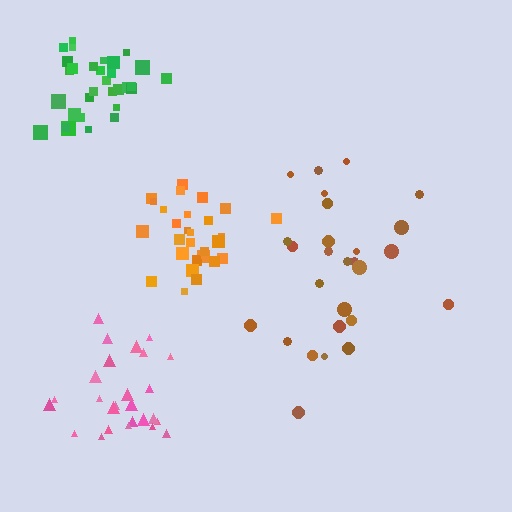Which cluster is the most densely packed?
Green.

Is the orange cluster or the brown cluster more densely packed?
Orange.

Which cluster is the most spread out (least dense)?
Brown.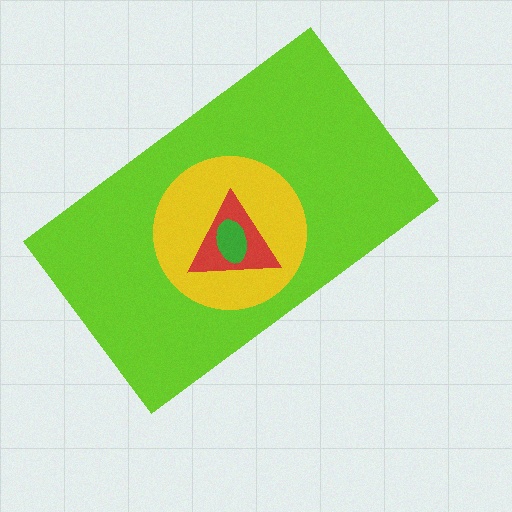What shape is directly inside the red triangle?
The green ellipse.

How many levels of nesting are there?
4.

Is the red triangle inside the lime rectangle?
Yes.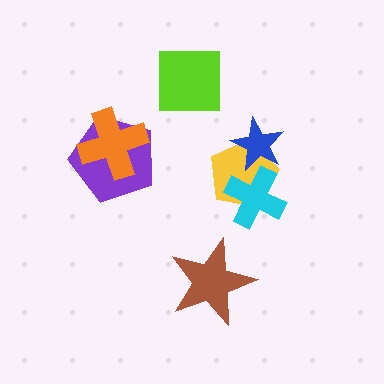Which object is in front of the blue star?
The cyan cross is in front of the blue star.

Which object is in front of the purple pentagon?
The orange cross is in front of the purple pentagon.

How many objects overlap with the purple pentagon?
1 object overlaps with the purple pentagon.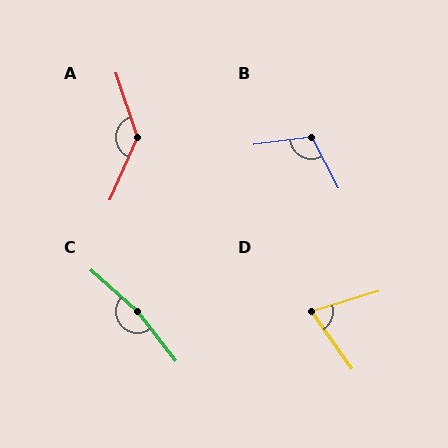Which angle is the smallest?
D, at approximately 72 degrees.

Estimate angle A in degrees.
Approximately 138 degrees.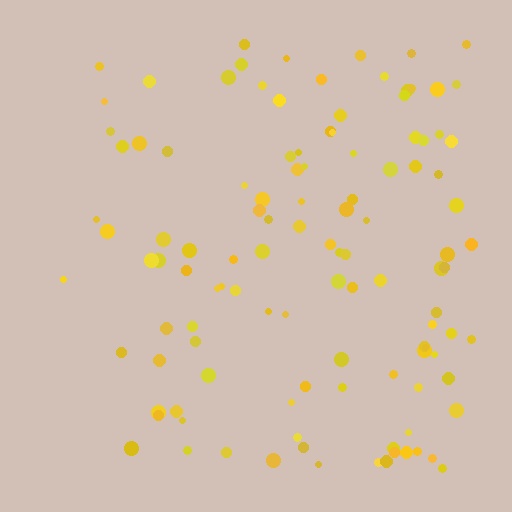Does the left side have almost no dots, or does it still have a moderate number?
Still a moderate number, just noticeably fewer than the right.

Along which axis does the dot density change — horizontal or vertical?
Horizontal.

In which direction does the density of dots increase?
From left to right, with the right side densest.